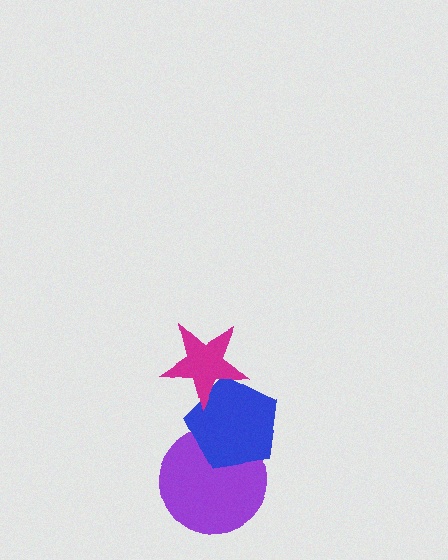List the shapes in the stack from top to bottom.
From top to bottom: the magenta star, the blue pentagon, the purple circle.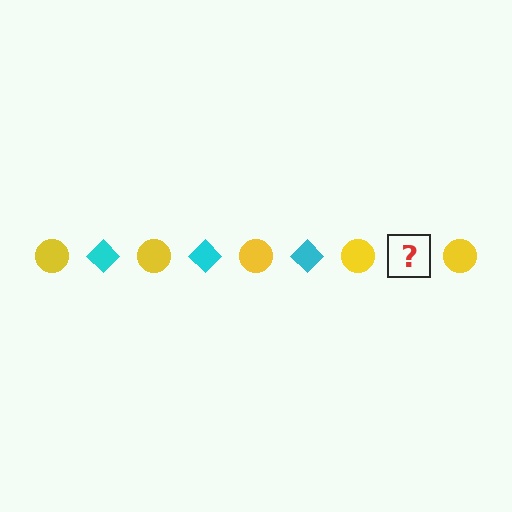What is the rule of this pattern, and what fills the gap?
The rule is that the pattern alternates between yellow circle and cyan diamond. The gap should be filled with a cyan diamond.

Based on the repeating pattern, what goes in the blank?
The blank should be a cyan diamond.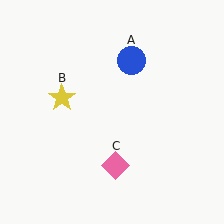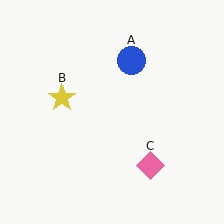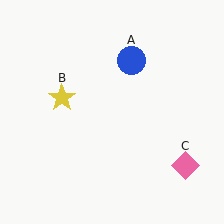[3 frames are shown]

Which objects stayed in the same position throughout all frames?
Blue circle (object A) and yellow star (object B) remained stationary.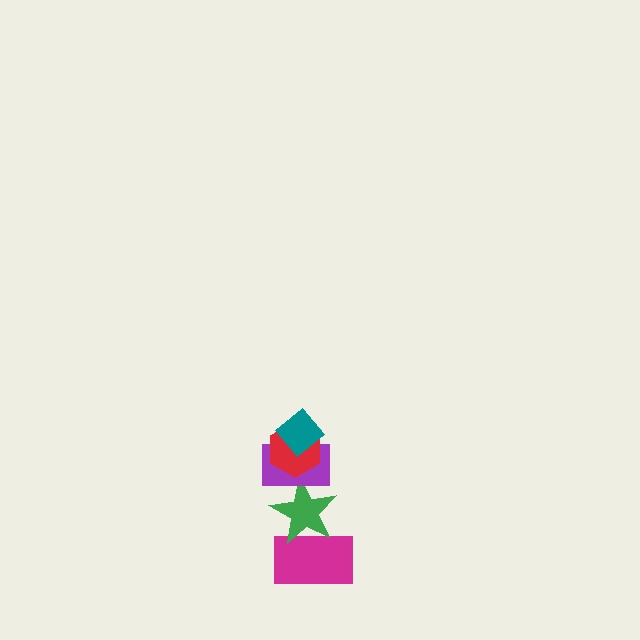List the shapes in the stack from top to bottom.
From top to bottom: the teal diamond, the red hexagon, the purple rectangle, the green star, the magenta rectangle.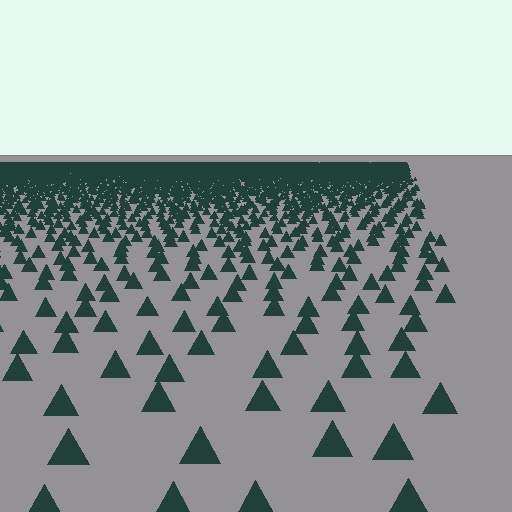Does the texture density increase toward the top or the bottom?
Density increases toward the top.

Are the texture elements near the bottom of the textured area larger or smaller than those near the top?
Larger. Near the bottom, elements are closer to the viewer and appear at a bigger on-screen size.